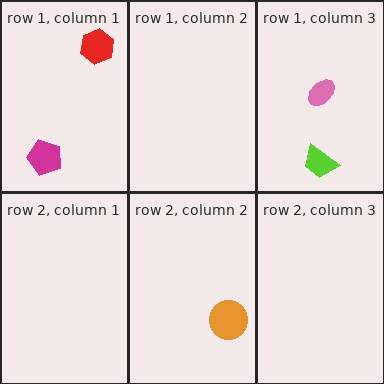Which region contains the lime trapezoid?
The row 1, column 3 region.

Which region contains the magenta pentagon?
The row 1, column 1 region.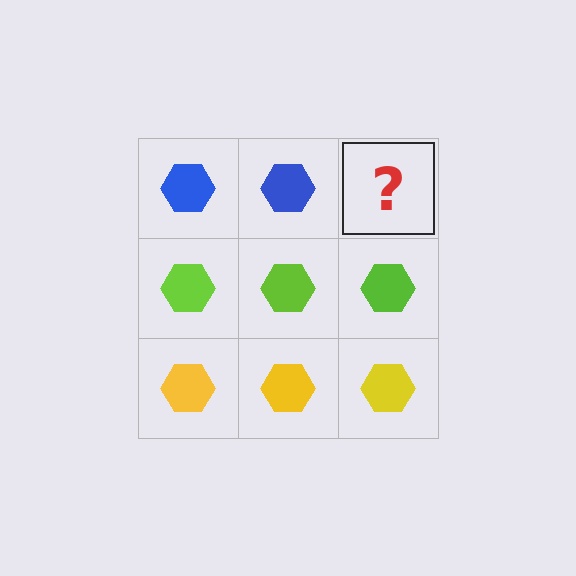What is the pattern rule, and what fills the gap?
The rule is that each row has a consistent color. The gap should be filled with a blue hexagon.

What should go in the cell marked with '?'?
The missing cell should contain a blue hexagon.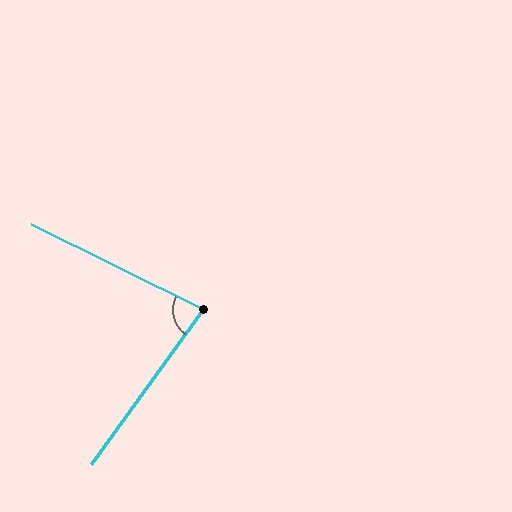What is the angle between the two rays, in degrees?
Approximately 80 degrees.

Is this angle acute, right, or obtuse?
It is acute.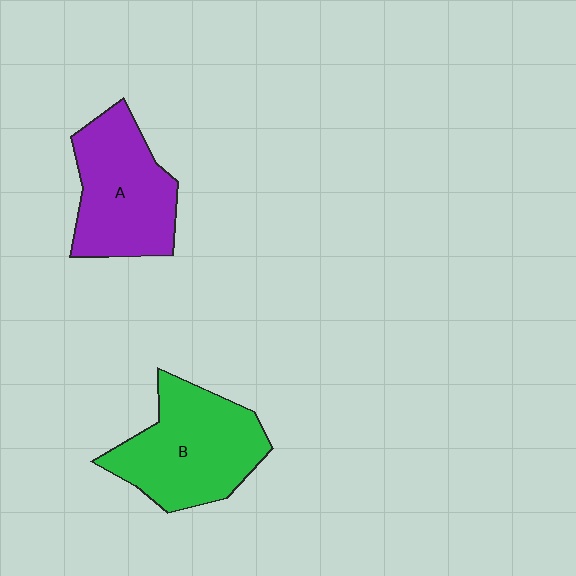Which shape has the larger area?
Shape B (green).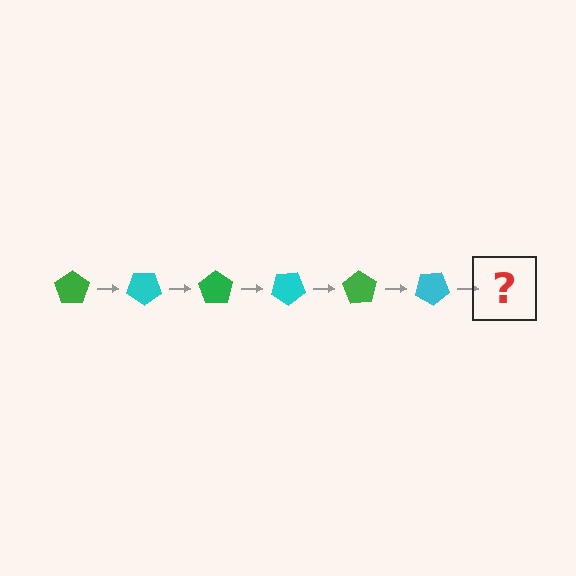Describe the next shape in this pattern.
It should be a green pentagon, rotated 210 degrees from the start.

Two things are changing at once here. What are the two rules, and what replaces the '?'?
The two rules are that it rotates 35 degrees each step and the color cycles through green and cyan. The '?' should be a green pentagon, rotated 210 degrees from the start.